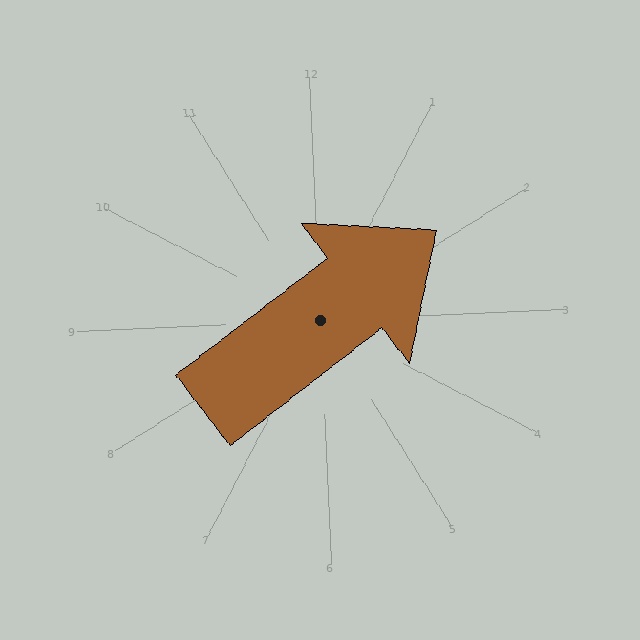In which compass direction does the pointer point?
Northeast.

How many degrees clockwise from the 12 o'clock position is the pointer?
Approximately 55 degrees.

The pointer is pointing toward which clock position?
Roughly 2 o'clock.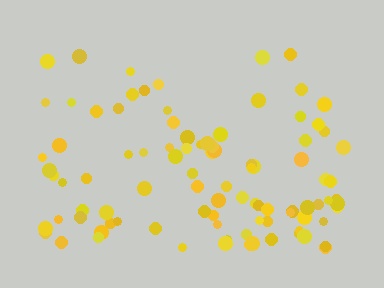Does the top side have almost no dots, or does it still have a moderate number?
Still a moderate number, just noticeably fewer than the bottom.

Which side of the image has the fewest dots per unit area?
The top.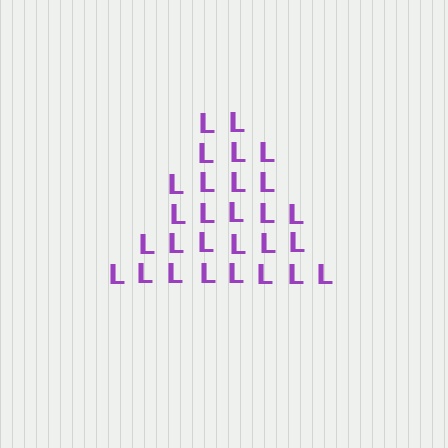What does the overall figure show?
The overall figure shows a triangle.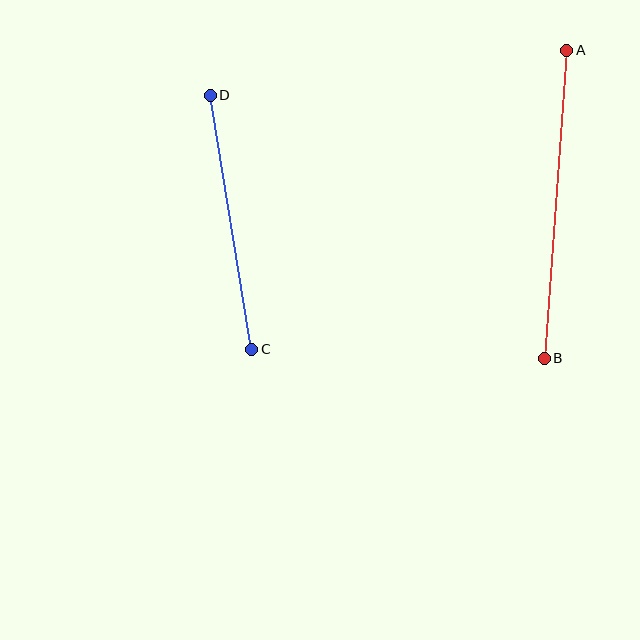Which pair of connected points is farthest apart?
Points A and B are farthest apart.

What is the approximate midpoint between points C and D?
The midpoint is at approximately (231, 222) pixels.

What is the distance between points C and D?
The distance is approximately 257 pixels.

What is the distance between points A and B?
The distance is approximately 309 pixels.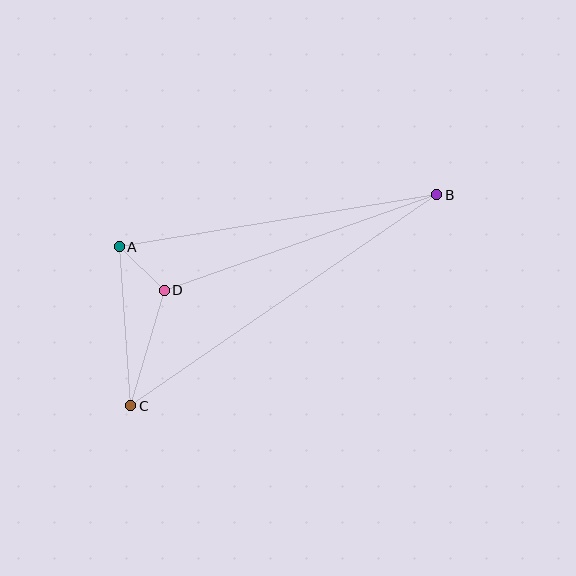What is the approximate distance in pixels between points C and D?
The distance between C and D is approximately 120 pixels.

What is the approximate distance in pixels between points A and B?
The distance between A and B is approximately 322 pixels.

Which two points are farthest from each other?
Points B and C are farthest from each other.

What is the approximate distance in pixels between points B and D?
The distance between B and D is approximately 289 pixels.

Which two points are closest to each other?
Points A and D are closest to each other.